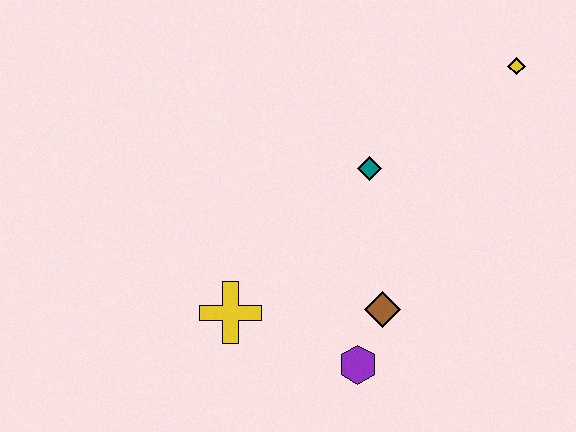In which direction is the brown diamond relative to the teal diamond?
The brown diamond is below the teal diamond.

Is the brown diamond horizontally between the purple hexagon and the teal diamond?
No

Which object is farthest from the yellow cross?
The yellow diamond is farthest from the yellow cross.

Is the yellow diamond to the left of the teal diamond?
No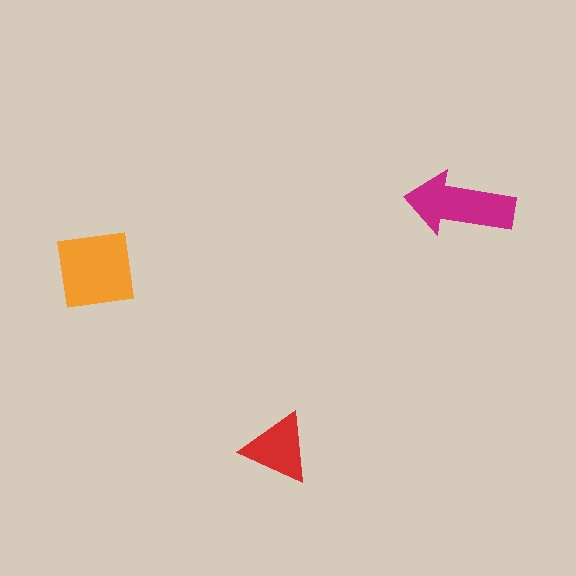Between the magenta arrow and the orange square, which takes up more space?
The orange square.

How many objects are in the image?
There are 3 objects in the image.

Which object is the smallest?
The red triangle.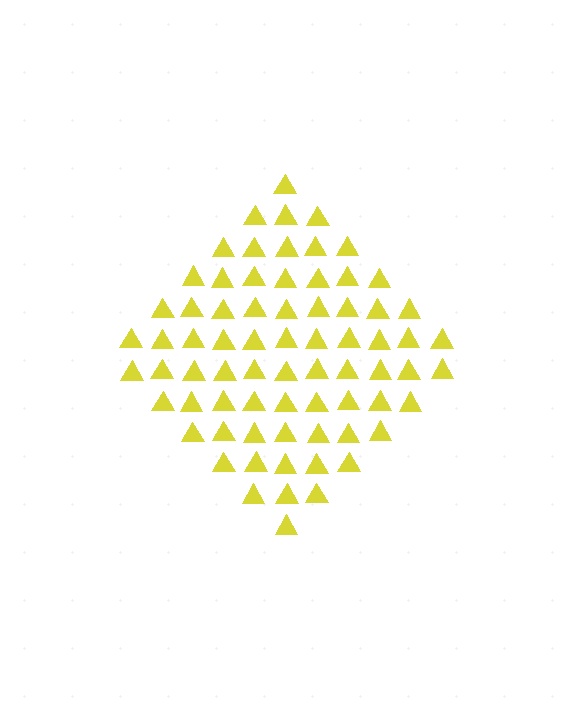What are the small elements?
The small elements are triangles.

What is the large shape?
The large shape is a diamond.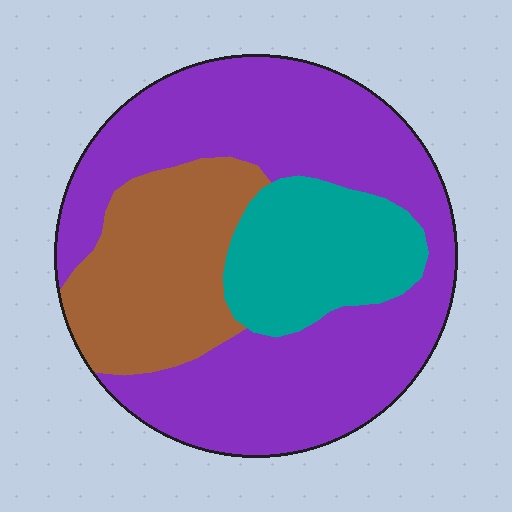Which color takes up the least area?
Teal, at roughly 20%.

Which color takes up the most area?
Purple, at roughly 60%.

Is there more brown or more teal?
Brown.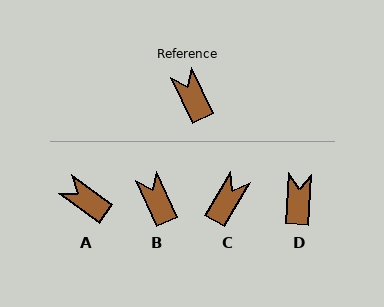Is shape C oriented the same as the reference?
No, it is off by about 55 degrees.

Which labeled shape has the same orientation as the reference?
B.